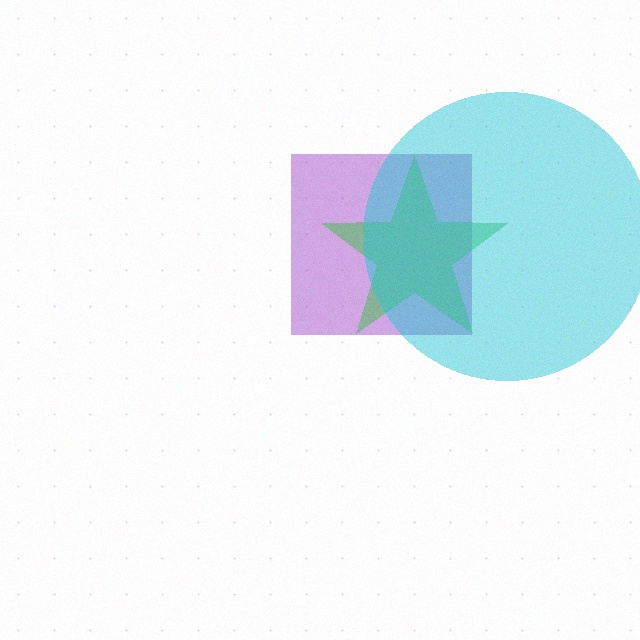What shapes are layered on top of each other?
The layered shapes are: a purple square, a green star, a cyan circle.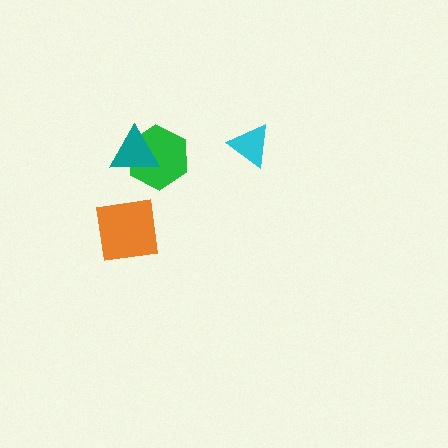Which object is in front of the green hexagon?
The teal triangle is in front of the green hexagon.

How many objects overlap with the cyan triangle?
0 objects overlap with the cyan triangle.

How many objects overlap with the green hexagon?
1 object overlaps with the green hexagon.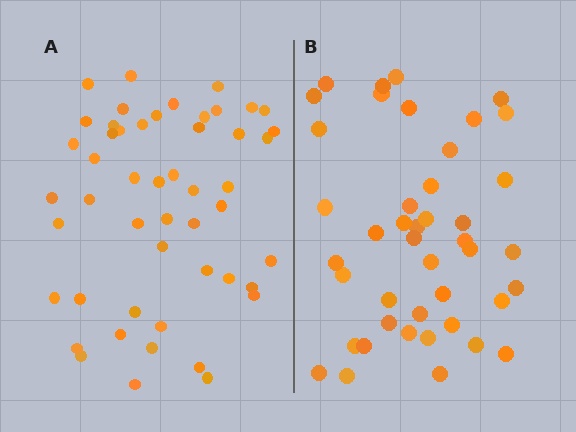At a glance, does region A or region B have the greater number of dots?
Region A (the left region) has more dots.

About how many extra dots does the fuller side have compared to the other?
Region A has roughly 8 or so more dots than region B.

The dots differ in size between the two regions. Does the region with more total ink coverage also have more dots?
No. Region B has more total ink coverage because its dots are larger, but region A actually contains more individual dots. Total area can be misleading — the number of items is what matters here.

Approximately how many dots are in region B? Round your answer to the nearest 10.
About 40 dots. (The exact count is 43, which rounds to 40.)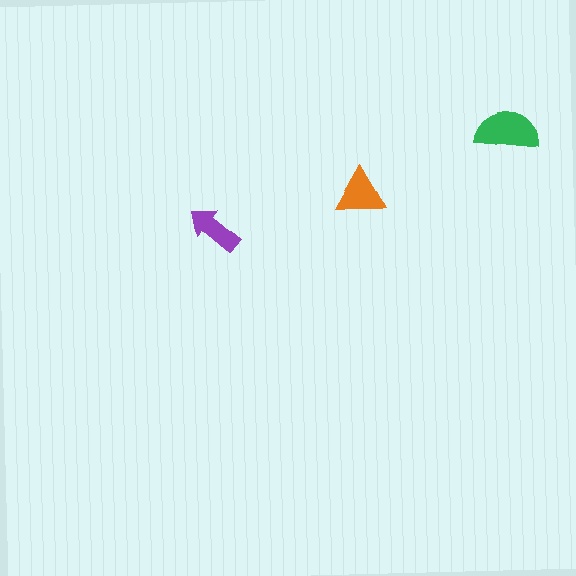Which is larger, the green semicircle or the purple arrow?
The green semicircle.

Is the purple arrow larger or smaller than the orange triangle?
Smaller.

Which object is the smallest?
The purple arrow.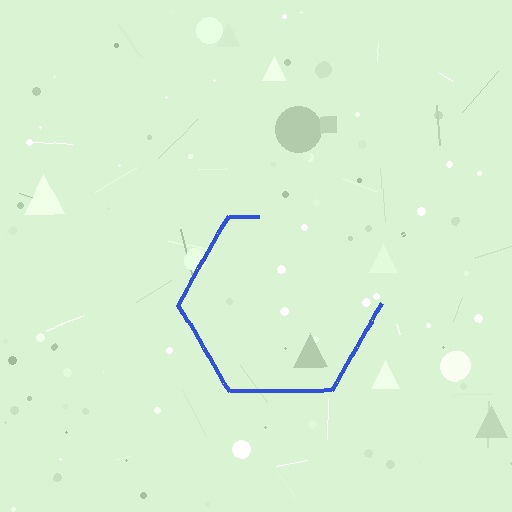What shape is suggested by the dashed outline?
The dashed outline suggests a hexagon.